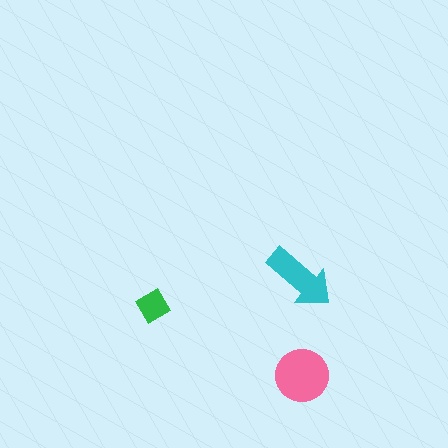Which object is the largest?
The pink circle.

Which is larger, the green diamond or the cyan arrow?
The cyan arrow.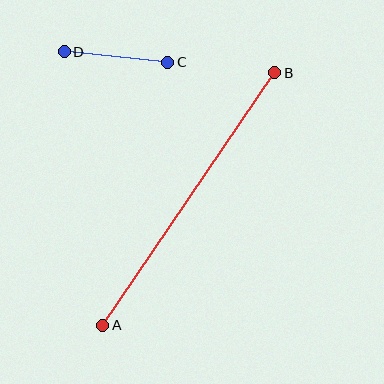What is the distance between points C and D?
The distance is approximately 104 pixels.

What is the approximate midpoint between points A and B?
The midpoint is at approximately (189, 199) pixels.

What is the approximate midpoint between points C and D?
The midpoint is at approximately (116, 57) pixels.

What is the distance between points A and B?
The distance is approximately 305 pixels.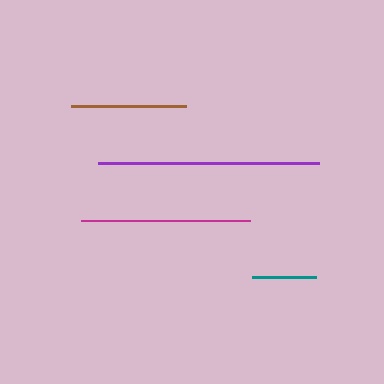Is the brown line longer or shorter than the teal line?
The brown line is longer than the teal line.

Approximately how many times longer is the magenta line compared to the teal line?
The magenta line is approximately 2.7 times the length of the teal line.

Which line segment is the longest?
The purple line is the longest at approximately 221 pixels.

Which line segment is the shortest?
The teal line is the shortest at approximately 63 pixels.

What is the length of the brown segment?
The brown segment is approximately 115 pixels long.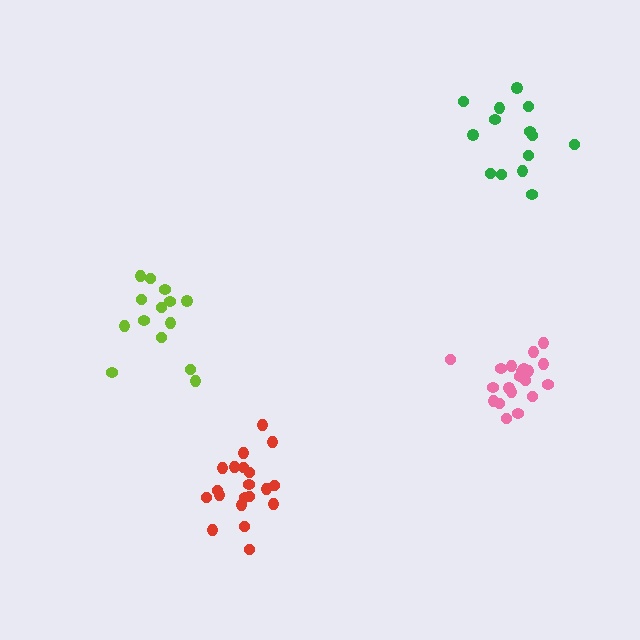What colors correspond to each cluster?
The clusters are colored: lime, pink, green, red.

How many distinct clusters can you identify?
There are 4 distinct clusters.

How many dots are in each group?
Group 1: 14 dots, Group 2: 20 dots, Group 3: 14 dots, Group 4: 20 dots (68 total).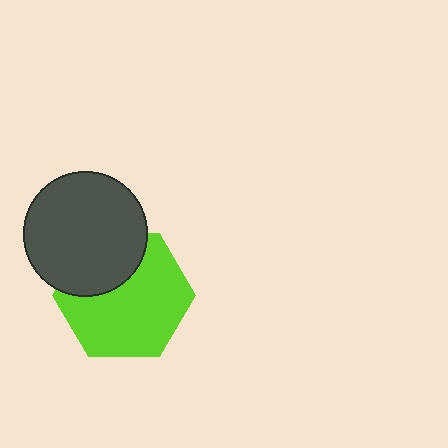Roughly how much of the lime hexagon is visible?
Most of it is visible (roughly 70%).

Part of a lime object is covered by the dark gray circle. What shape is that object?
It is a hexagon.